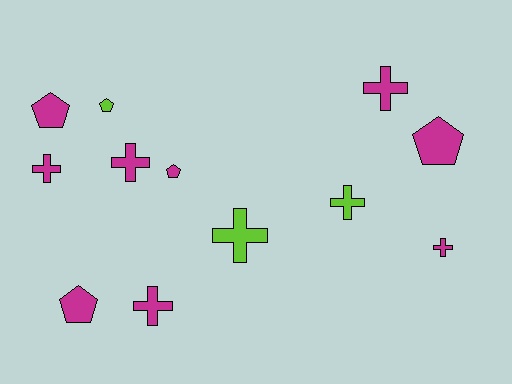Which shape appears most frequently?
Cross, with 7 objects.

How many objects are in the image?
There are 12 objects.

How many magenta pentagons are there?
There are 4 magenta pentagons.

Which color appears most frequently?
Magenta, with 9 objects.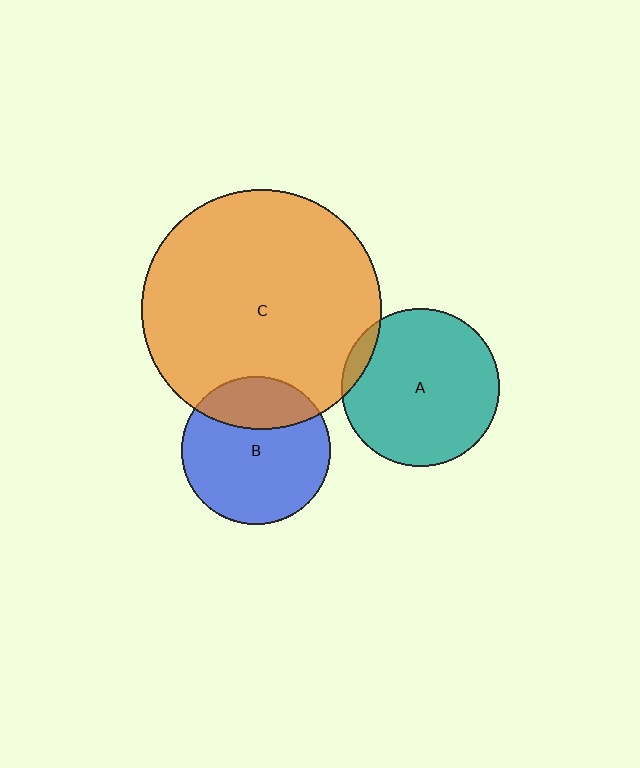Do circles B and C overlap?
Yes.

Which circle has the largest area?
Circle C (orange).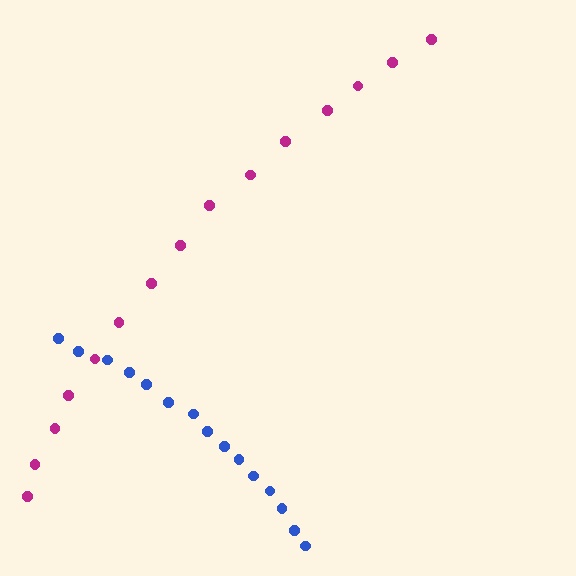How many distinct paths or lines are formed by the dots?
There are 2 distinct paths.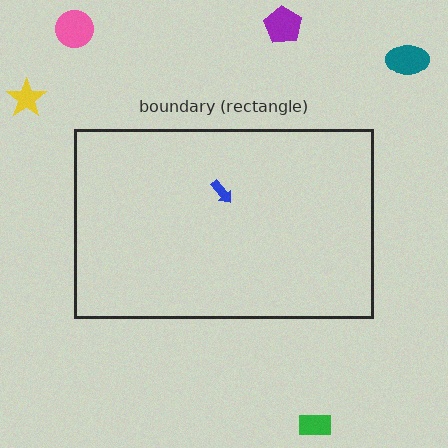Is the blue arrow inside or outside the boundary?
Inside.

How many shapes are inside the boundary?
1 inside, 5 outside.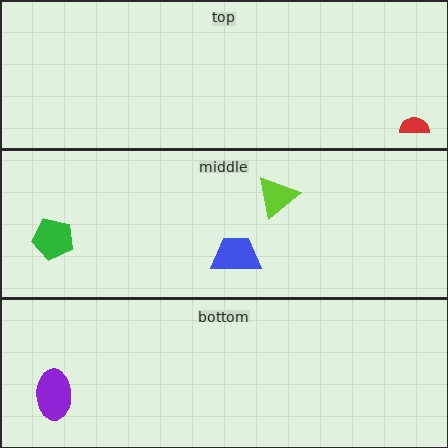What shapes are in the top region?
The red semicircle.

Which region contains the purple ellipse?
The bottom region.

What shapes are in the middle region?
The lime triangle, the blue trapezoid, the green pentagon.